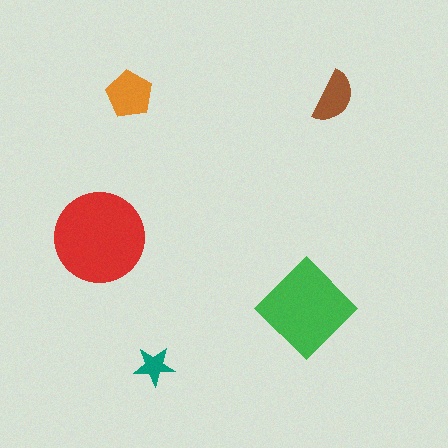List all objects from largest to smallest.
The red circle, the green diamond, the orange pentagon, the brown semicircle, the teal star.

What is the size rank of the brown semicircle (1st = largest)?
4th.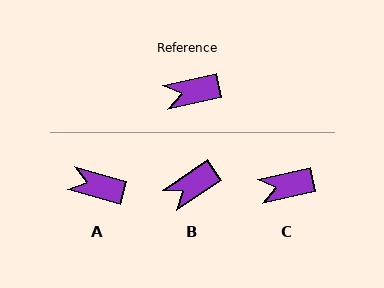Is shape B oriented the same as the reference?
No, it is off by about 21 degrees.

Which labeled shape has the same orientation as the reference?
C.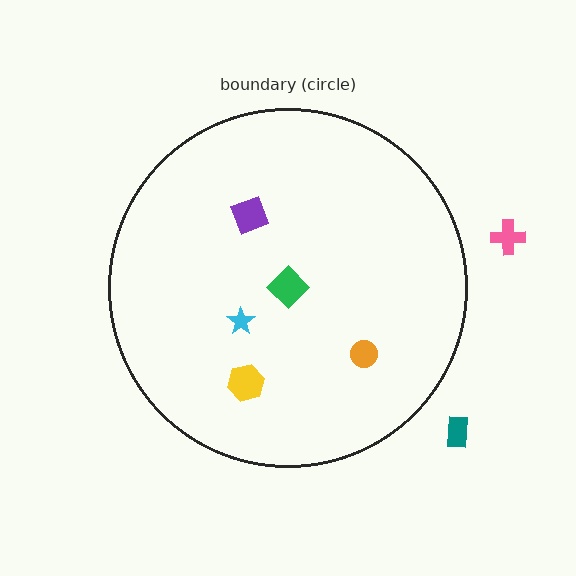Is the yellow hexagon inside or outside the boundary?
Inside.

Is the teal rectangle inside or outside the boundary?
Outside.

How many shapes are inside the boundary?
5 inside, 2 outside.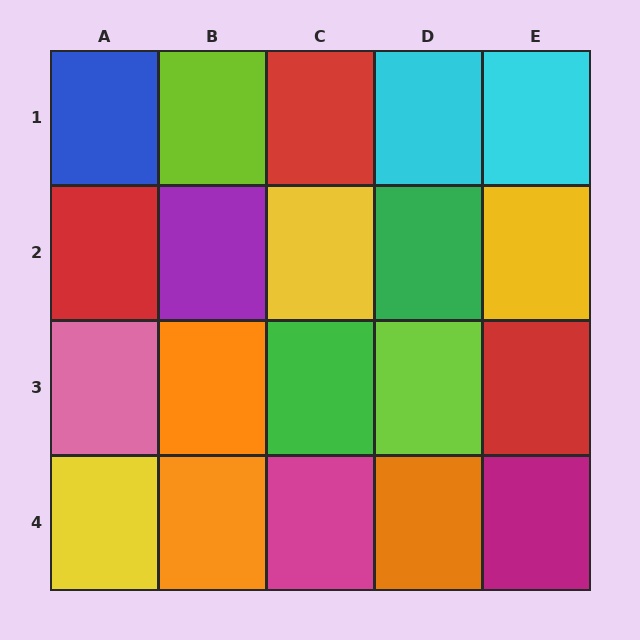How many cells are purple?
1 cell is purple.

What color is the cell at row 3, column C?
Green.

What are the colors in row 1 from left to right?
Blue, lime, red, cyan, cyan.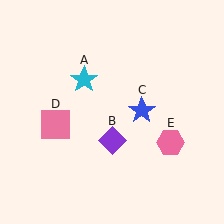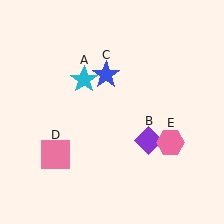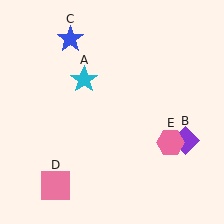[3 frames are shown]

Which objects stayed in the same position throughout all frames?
Cyan star (object A) and pink hexagon (object E) remained stationary.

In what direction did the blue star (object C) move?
The blue star (object C) moved up and to the left.